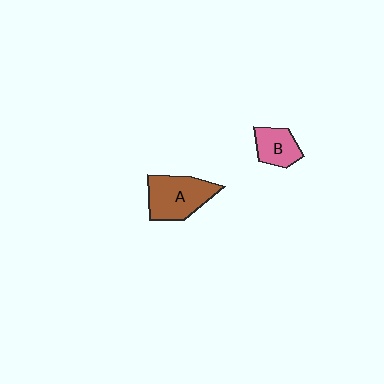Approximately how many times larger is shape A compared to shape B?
Approximately 1.6 times.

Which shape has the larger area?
Shape A (brown).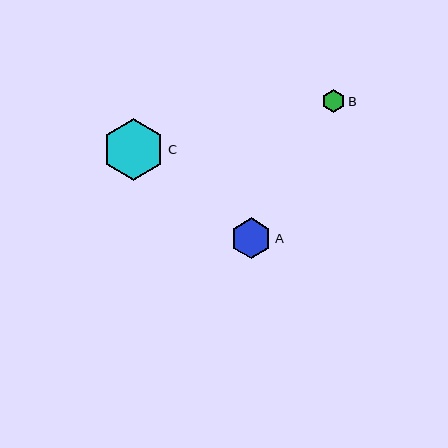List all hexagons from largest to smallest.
From largest to smallest: C, A, B.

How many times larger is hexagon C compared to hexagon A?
Hexagon C is approximately 1.5 times the size of hexagon A.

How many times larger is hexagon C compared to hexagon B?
Hexagon C is approximately 2.7 times the size of hexagon B.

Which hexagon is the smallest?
Hexagon B is the smallest with a size of approximately 23 pixels.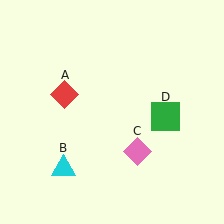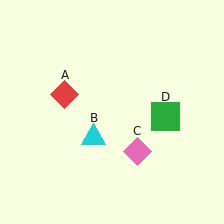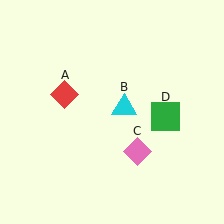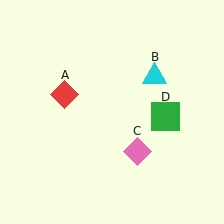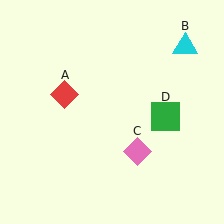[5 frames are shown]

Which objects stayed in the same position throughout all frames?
Red diamond (object A) and pink diamond (object C) and green square (object D) remained stationary.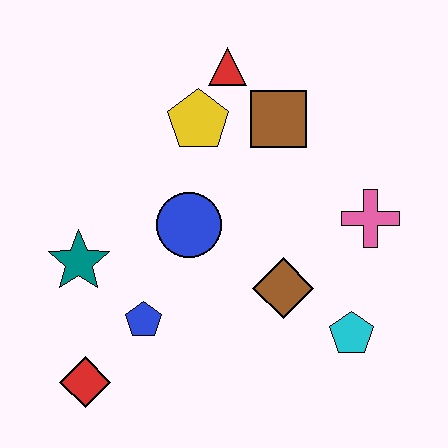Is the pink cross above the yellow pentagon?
No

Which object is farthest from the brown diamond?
The red triangle is farthest from the brown diamond.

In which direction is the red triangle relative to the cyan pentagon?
The red triangle is above the cyan pentagon.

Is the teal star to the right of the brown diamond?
No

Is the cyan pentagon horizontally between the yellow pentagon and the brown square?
No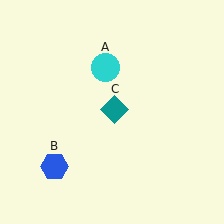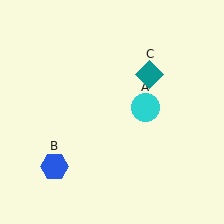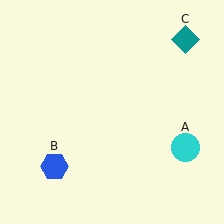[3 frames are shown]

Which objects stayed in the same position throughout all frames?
Blue hexagon (object B) remained stationary.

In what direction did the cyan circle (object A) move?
The cyan circle (object A) moved down and to the right.